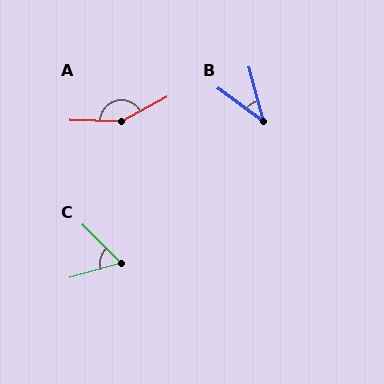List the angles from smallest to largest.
B (39°), C (61°), A (150°).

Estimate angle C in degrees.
Approximately 61 degrees.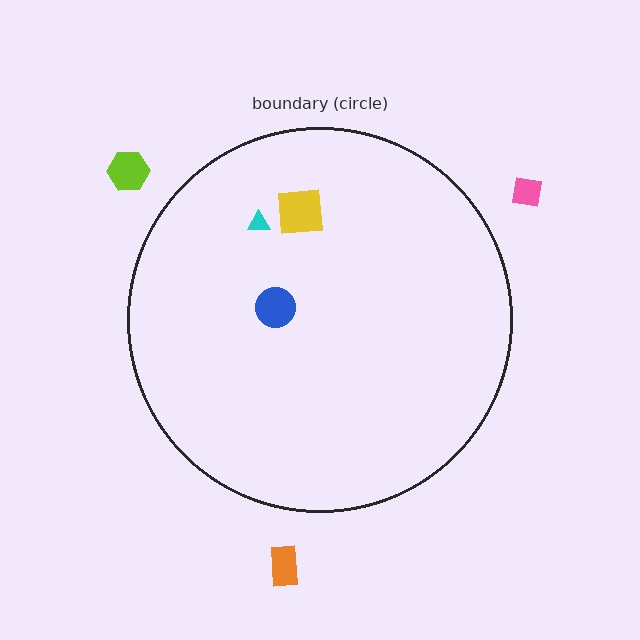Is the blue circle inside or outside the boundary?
Inside.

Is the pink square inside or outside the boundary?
Outside.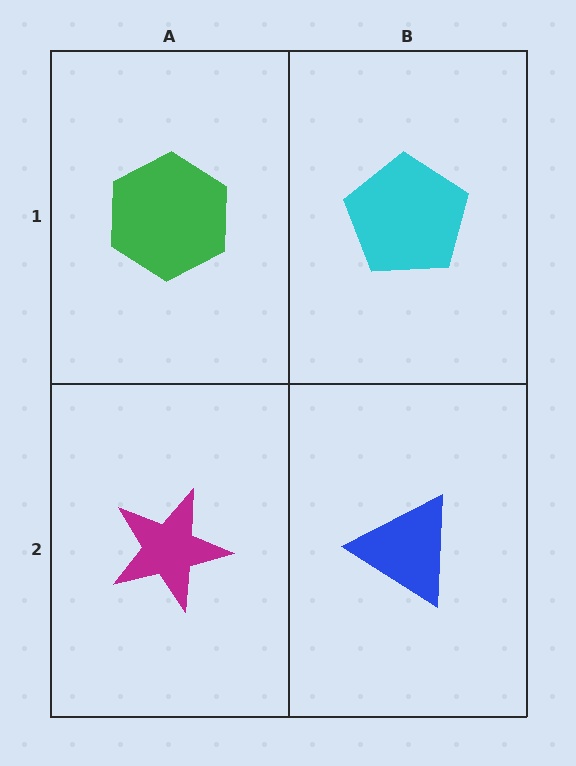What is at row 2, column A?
A magenta star.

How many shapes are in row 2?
2 shapes.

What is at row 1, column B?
A cyan pentagon.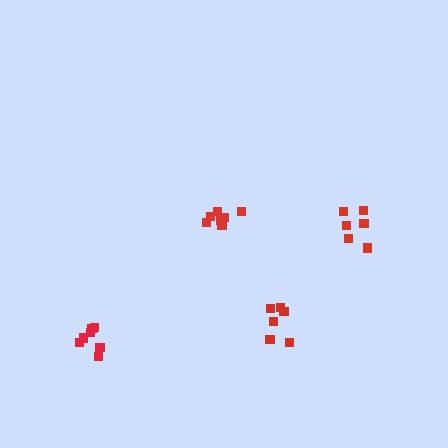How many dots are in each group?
Group 1: 7 dots, Group 2: 7 dots, Group 3: 6 dots, Group 4: 6 dots (26 total).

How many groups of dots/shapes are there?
There are 4 groups.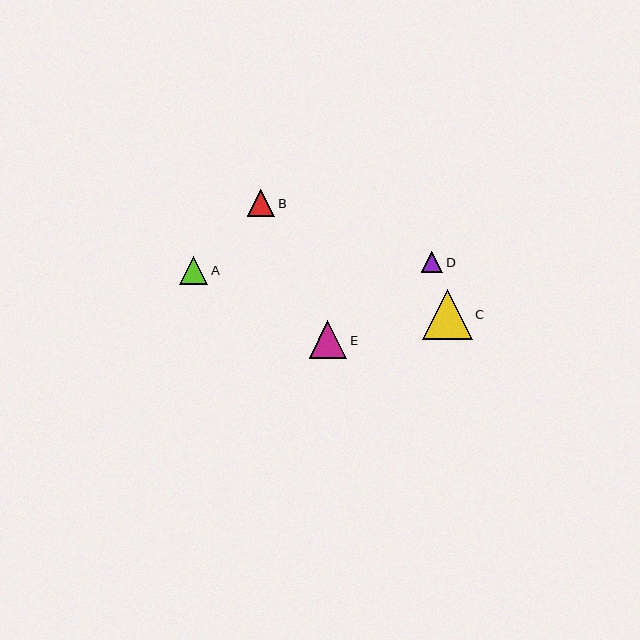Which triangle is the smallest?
Triangle D is the smallest with a size of approximately 21 pixels.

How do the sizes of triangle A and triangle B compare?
Triangle A and triangle B are approximately the same size.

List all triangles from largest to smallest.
From largest to smallest: C, E, A, B, D.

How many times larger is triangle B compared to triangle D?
Triangle B is approximately 1.3 times the size of triangle D.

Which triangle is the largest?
Triangle C is the largest with a size of approximately 50 pixels.